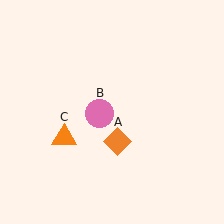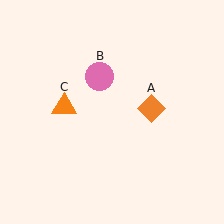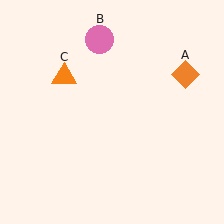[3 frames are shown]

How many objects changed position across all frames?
3 objects changed position: orange diamond (object A), pink circle (object B), orange triangle (object C).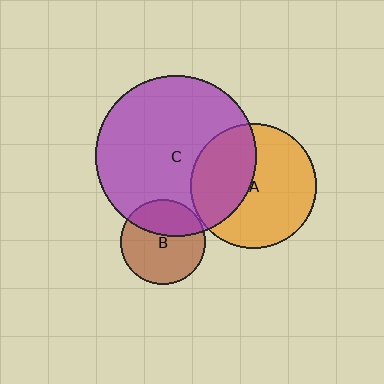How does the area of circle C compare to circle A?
Approximately 1.6 times.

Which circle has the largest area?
Circle C (purple).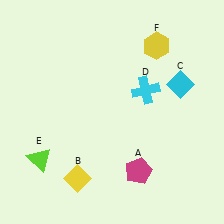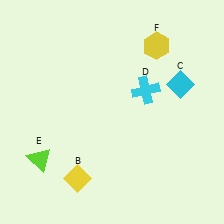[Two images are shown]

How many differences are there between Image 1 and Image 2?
There is 1 difference between the two images.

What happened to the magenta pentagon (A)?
The magenta pentagon (A) was removed in Image 2. It was in the bottom-right area of Image 1.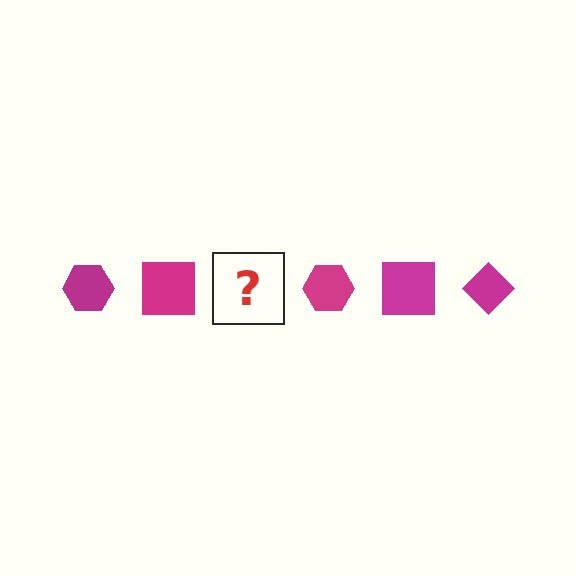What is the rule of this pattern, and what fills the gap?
The rule is that the pattern cycles through hexagon, square, diamond shapes in magenta. The gap should be filled with a magenta diamond.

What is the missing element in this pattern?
The missing element is a magenta diamond.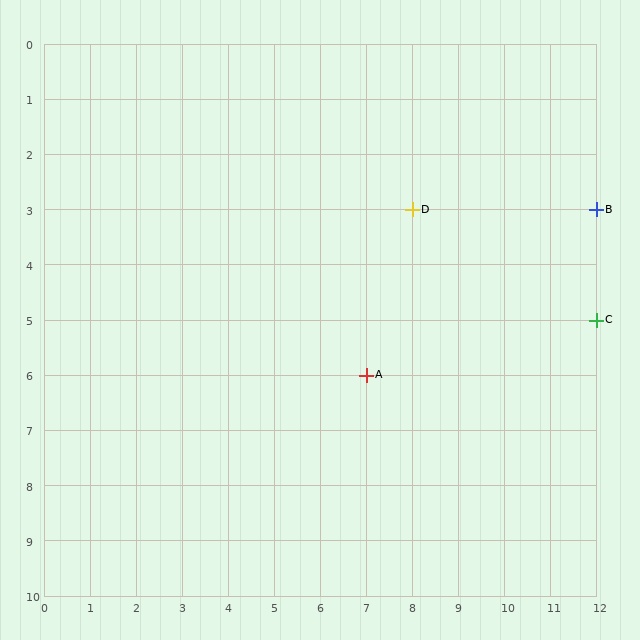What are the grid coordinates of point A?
Point A is at grid coordinates (7, 6).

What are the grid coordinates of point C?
Point C is at grid coordinates (12, 5).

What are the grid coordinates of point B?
Point B is at grid coordinates (12, 3).